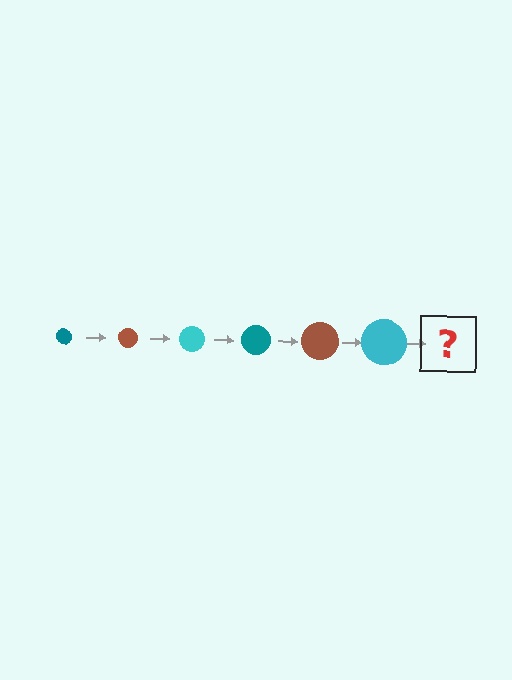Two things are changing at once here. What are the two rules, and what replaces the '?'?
The two rules are that the circle grows larger each step and the color cycles through teal, brown, and cyan. The '?' should be a teal circle, larger than the previous one.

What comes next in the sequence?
The next element should be a teal circle, larger than the previous one.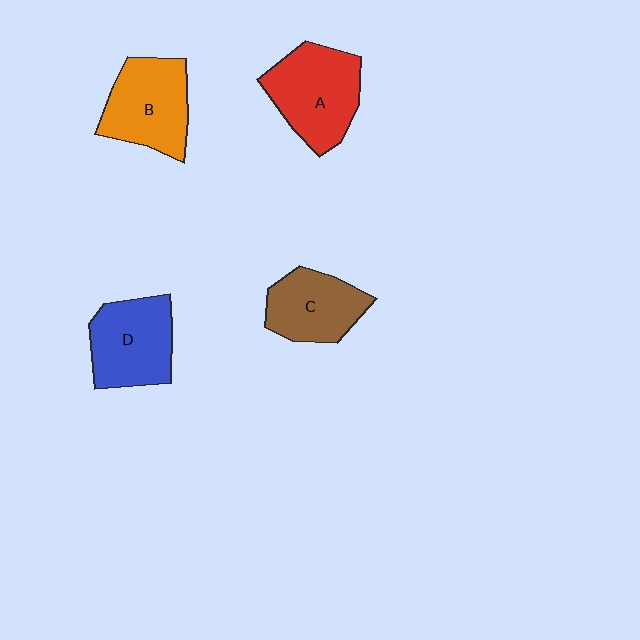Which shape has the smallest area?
Shape C (brown).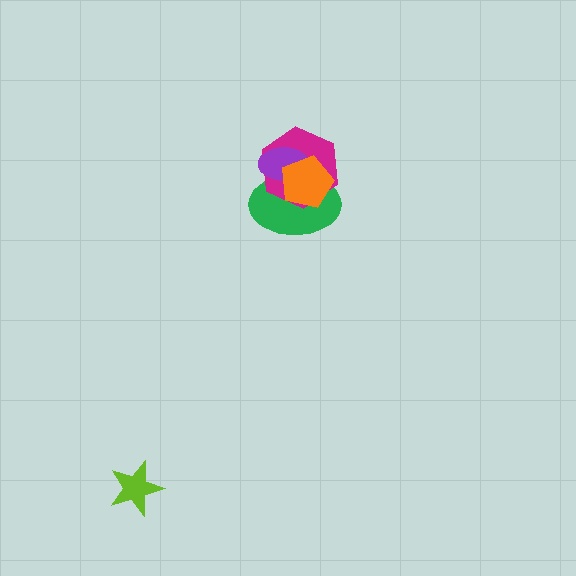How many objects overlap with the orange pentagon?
3 objects overlap with the orange pentagon.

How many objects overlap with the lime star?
0 objects overlap with the lime star.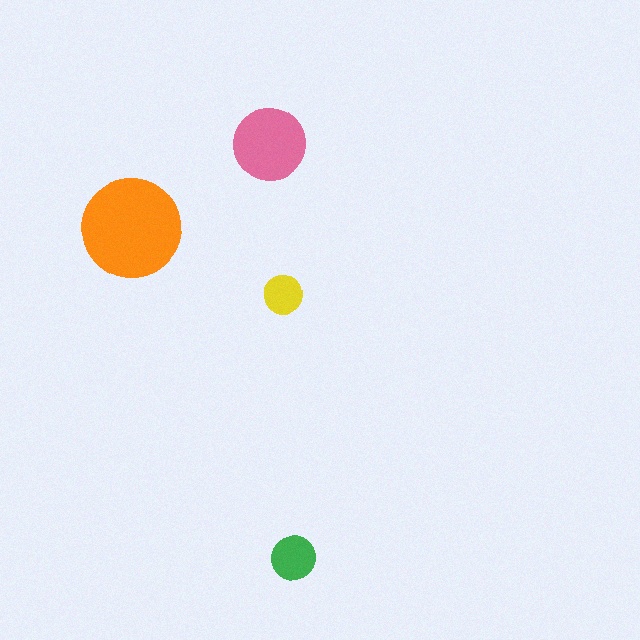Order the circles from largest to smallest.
the orange one, the pink one, the green one, the yellow one.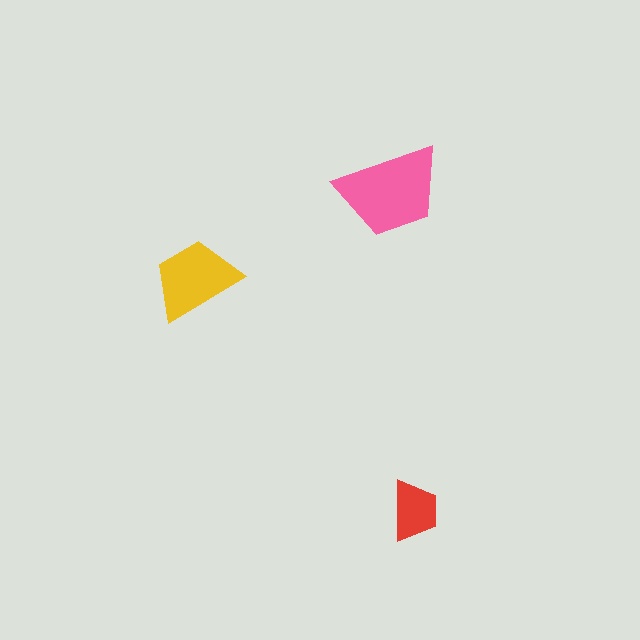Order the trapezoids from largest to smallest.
the pink one, the yellow one, the red one.